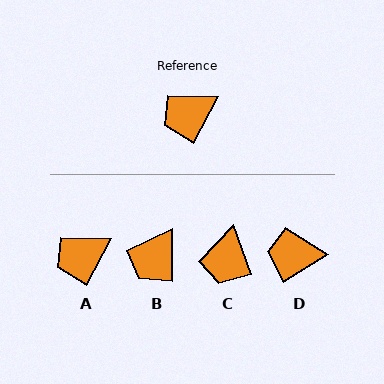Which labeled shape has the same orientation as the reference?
A.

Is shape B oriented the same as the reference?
No, it is off by about 28 degrees.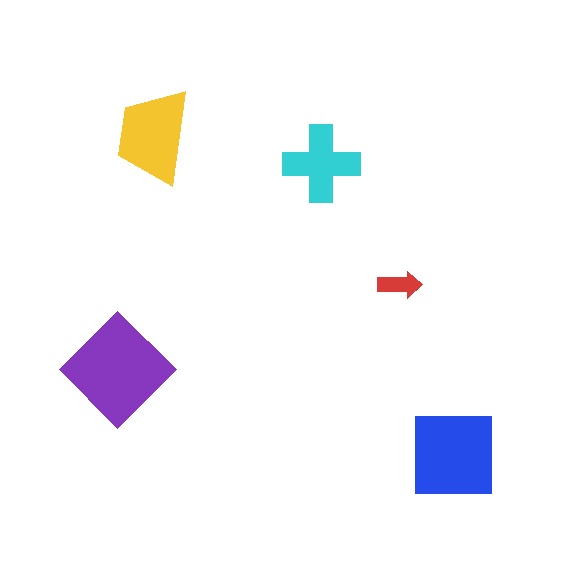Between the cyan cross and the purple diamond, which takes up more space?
The purple diamond.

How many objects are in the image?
There are 5 objects in the image.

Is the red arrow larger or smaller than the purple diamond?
Smaller.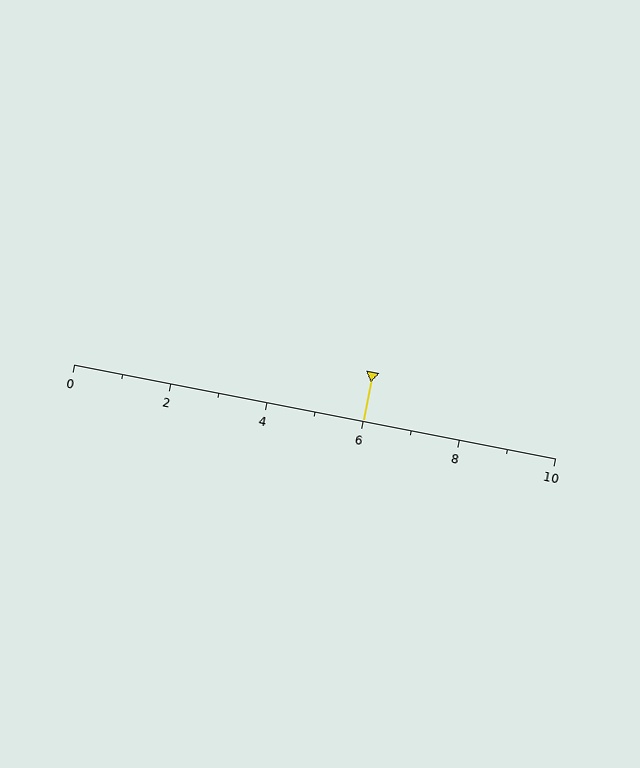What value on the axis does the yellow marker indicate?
The marker indicates approximately 6.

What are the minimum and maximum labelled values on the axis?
The axis runs from 0 to 10.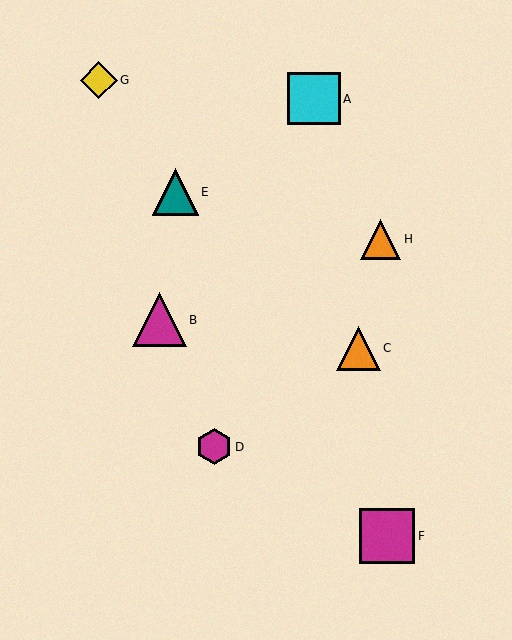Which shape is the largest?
The magenta square (labeled F) is the largest.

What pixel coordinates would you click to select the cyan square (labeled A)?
Click at (314, 99) to select the cyan square A.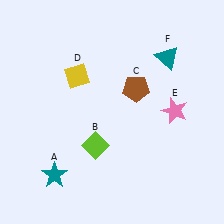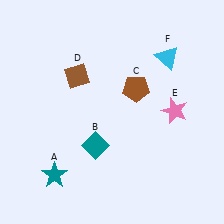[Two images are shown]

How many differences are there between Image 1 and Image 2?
There are 3 differences between the two images.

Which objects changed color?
B changed from lime to teal. D changed from yellow to brown. F changed from teal to cyan.